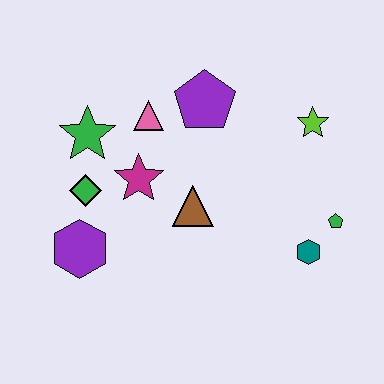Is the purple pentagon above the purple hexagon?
Yes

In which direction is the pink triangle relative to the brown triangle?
The pink triangle is above the brown triangle.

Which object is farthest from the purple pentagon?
The purple hexagon is farthest from the purple pentagon.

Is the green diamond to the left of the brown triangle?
Yes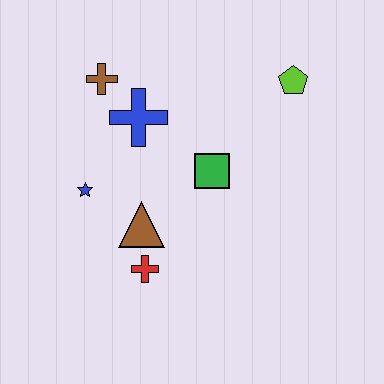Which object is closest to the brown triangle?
The red cross is closest to the brown triangle.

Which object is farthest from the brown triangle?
The lime pentagon is farthest from the brown triangle.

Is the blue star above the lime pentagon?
No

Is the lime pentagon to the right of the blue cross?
Yes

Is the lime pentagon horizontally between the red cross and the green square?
No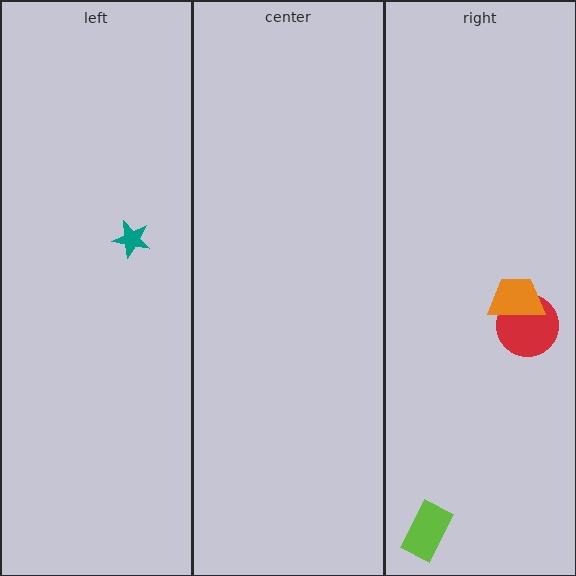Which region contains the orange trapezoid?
The right region.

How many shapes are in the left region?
1.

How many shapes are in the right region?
3.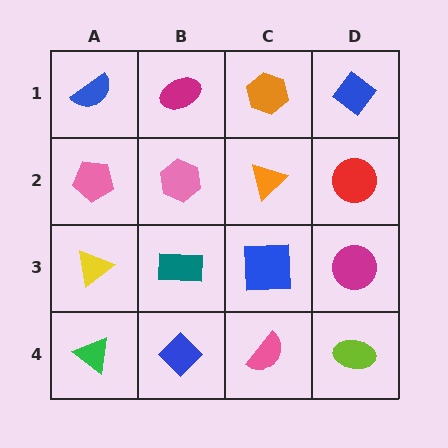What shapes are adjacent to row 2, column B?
A magenta ellipse (row 1, column B), a teal rectangle (row 3, column B), a pink pentagon (row 2, column A), an orange triangle (row 2, column C).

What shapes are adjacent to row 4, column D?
A magenta circle (row 3, column D), a pink semicircle (row 4, column C).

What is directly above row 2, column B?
A magenta ellipse.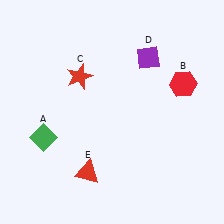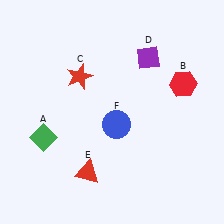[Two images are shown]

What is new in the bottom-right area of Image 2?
A blue circle (F) was added in the bottom-right area of Image 2.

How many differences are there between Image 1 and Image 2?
There is 1 difference between the two images.